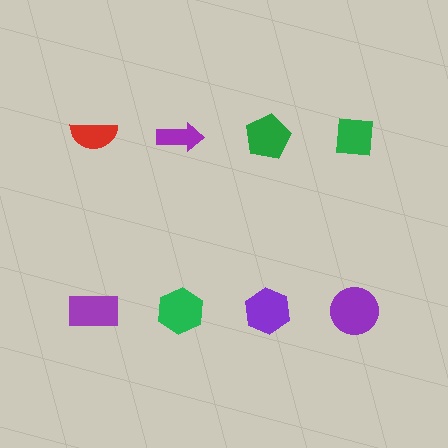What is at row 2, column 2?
A green hexagon.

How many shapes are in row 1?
4 shapes.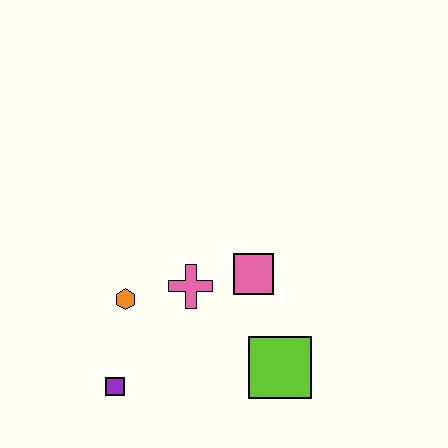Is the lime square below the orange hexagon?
Yes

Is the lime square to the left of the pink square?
No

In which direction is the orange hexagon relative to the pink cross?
The orange hexagon is to the left of the pink cross.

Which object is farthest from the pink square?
The purple square is farthest from the pink square.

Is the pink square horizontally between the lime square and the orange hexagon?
Yes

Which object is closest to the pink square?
The pink cross is closest to the pink square.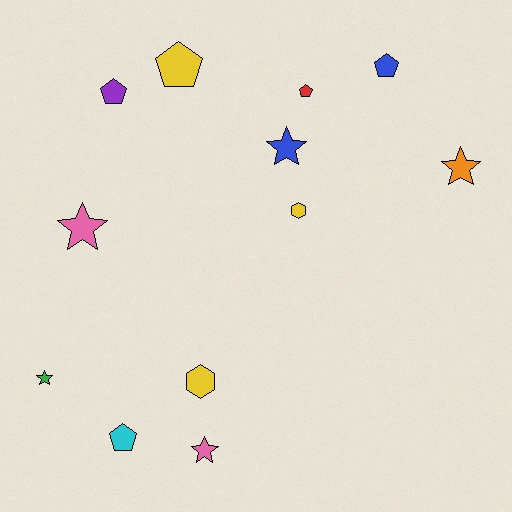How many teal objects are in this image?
There are no teal objects.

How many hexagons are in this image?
There are 2 hexagons.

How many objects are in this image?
There are 12 objects.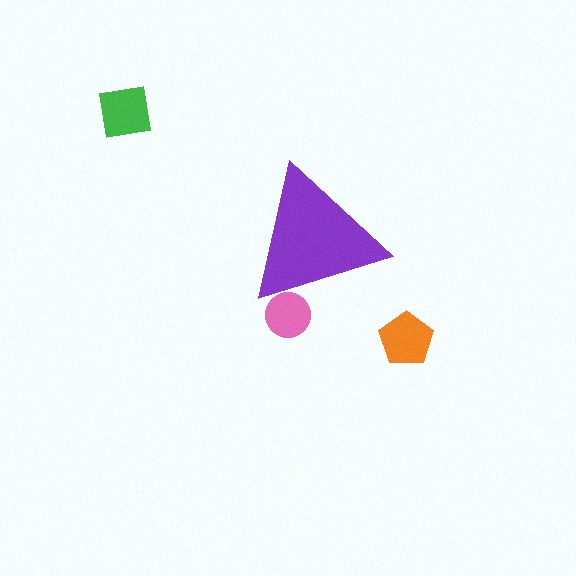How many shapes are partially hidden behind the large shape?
1 shape is partially hidden.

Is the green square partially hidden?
No, the green square is fully visible.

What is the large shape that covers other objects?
A purple triangle.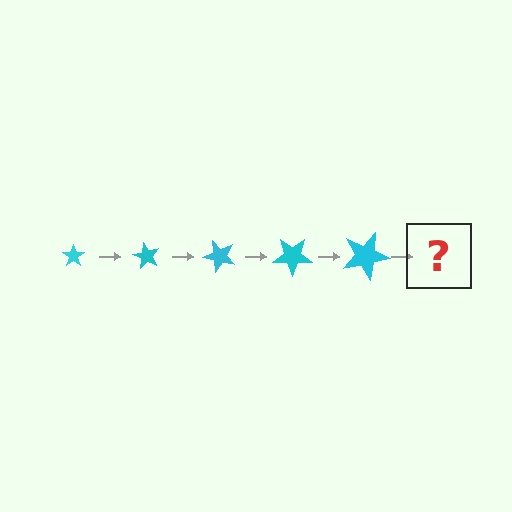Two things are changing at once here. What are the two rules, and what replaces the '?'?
The two rules are that the star grows larger each step and it rotates 60 degrees each step. The '?' should be a star, larger than the previous one and rotated 300 degrees from the start.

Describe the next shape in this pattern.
It should be a star, larger than the previous one and rotated 300 degrees from the start.